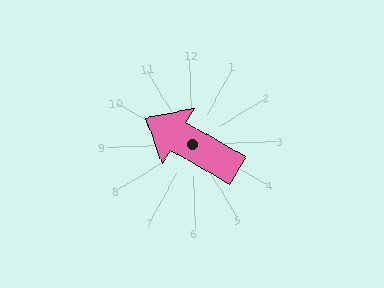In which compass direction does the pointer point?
Northwest.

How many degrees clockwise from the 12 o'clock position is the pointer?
Approximately 302 degrees.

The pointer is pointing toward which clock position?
Roughly 10 o'clock.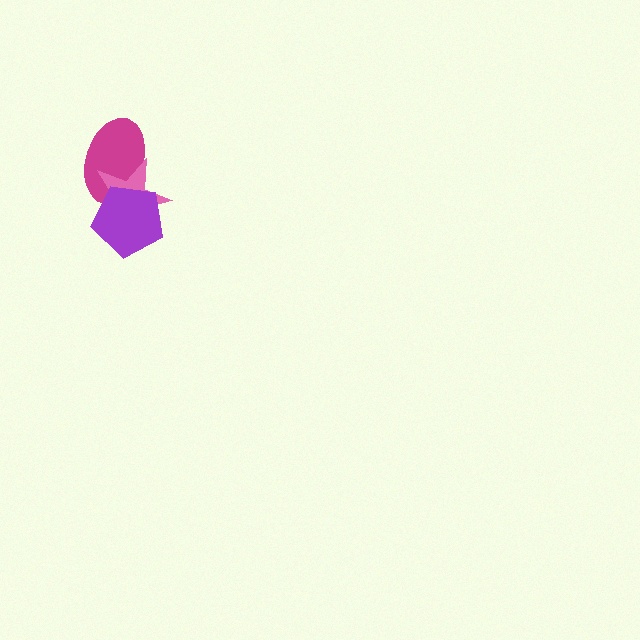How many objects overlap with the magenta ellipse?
2 objects overlap with the magenta ellipse.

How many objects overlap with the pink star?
2 objects overlap with the pink star.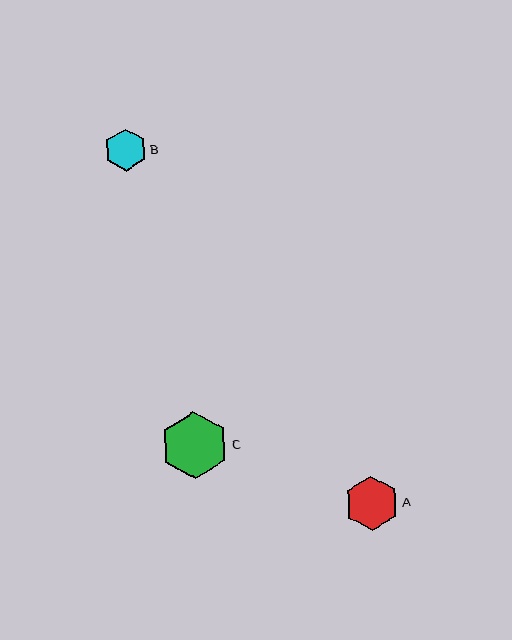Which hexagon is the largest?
Hexagon C is the largest with a size of approximately 68 pixels.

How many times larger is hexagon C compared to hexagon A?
Hexagon C is approximately 1.2 times the size of hexagon A.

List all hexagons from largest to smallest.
From largest to smallest: C, A, B.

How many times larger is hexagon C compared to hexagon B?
Hexagon C is approximately 1.6 times the size of hexagon B.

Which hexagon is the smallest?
Hexagon B is the smallest with a size of approximately 42 pixels.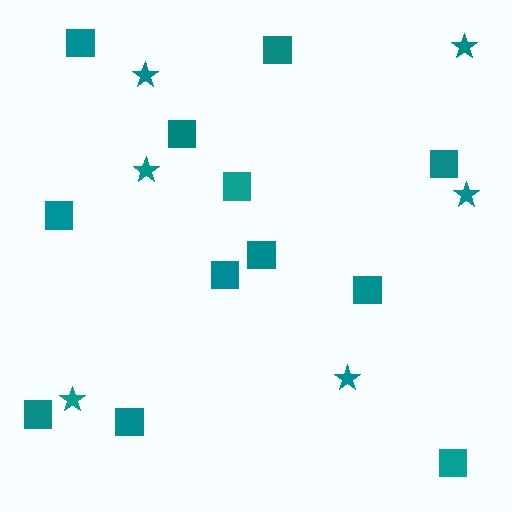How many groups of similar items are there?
There are 2 groups: one group of stars (6) and one group of squares (12).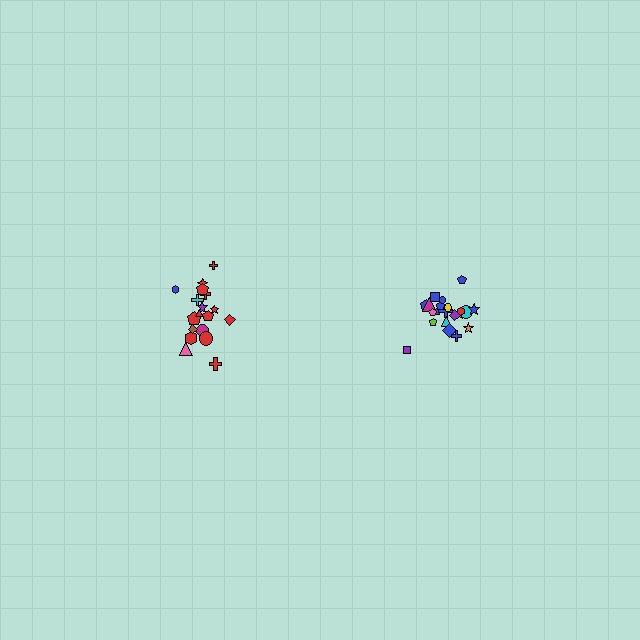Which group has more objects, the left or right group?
The right group.